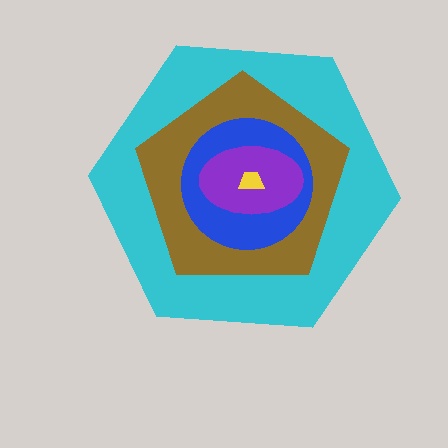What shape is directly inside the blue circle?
The purple ellipse.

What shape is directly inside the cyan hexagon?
The brown pentagon.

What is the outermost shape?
The cyan hexagon.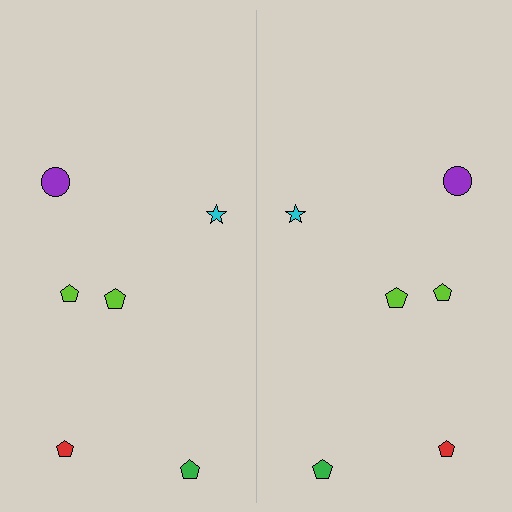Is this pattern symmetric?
Yes, this pattern has bilateral (reflection) symmetry.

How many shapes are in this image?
There are 12 shapes in this image.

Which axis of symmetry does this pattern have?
The pattern has a vertical axis of symmetry running through the center of the image.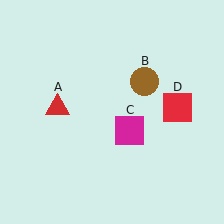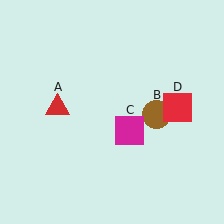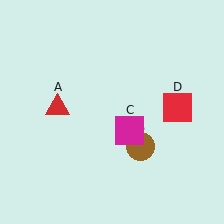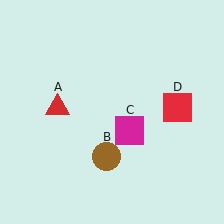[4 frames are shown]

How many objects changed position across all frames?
1 object changed position: brown circle (object B).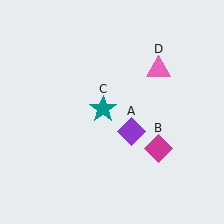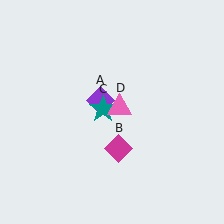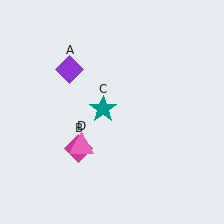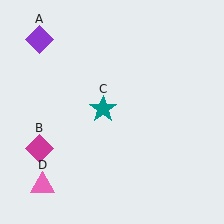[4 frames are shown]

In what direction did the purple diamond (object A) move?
The purple diamond (object A) moved up and to the left.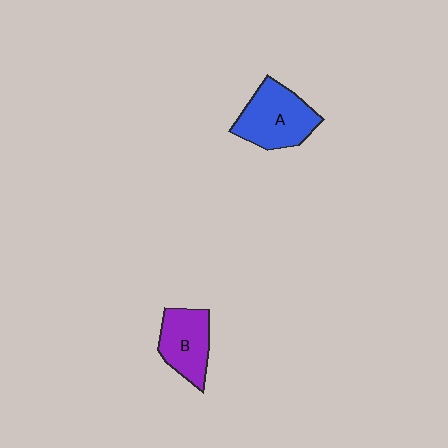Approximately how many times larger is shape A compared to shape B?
Approximately 1.3 times.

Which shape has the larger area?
Shape A (blue).